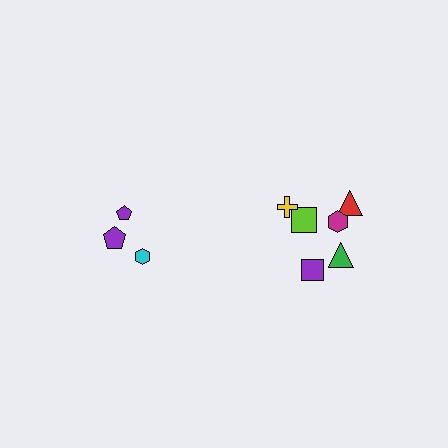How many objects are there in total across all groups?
There are 9 objects.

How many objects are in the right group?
There are 6 objects.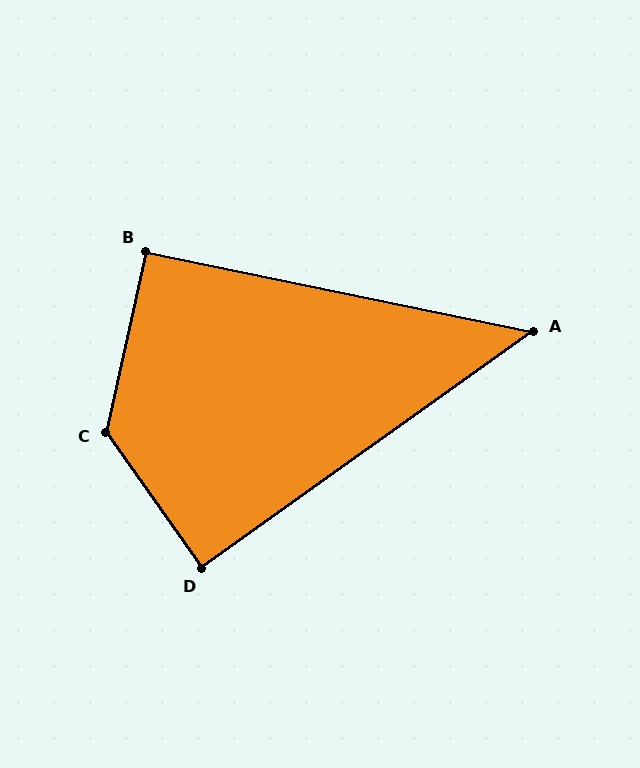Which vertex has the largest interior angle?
C, at approximately 133 degrees.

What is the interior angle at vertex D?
Approximately 90 degrees (approximately right).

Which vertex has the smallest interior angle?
A, at approximately 47 degrees.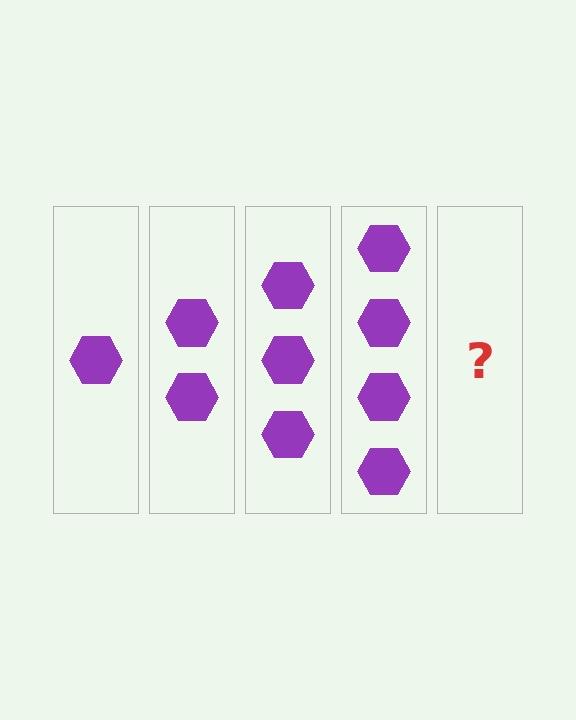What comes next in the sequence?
The next element should be 5 hexagons.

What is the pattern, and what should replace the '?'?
The pattern is that each step adds one more hexagon. The '?' should be 5 hexagons.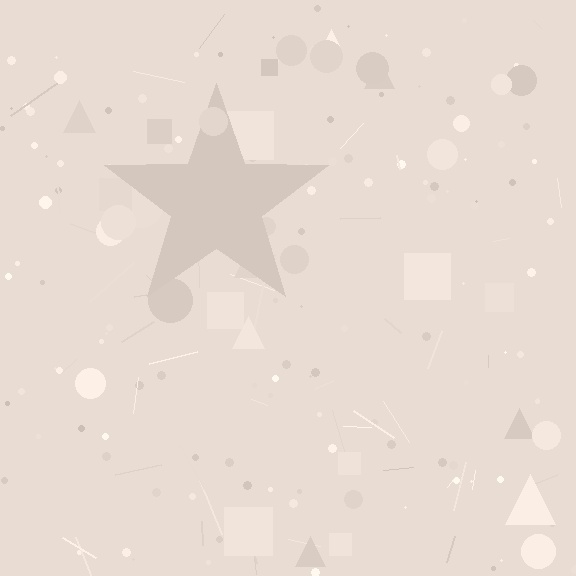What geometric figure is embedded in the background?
A star is embedded in the background.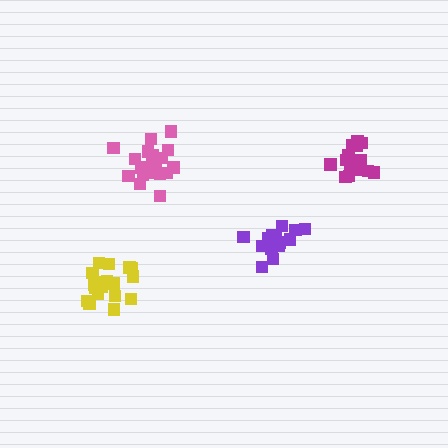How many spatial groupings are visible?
There are 4 spatial groupings.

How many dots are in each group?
Group 1: 16 dots, Group 2: 18 dots, Group 3: 15 dots, Group 4: 20 dots (69 total).